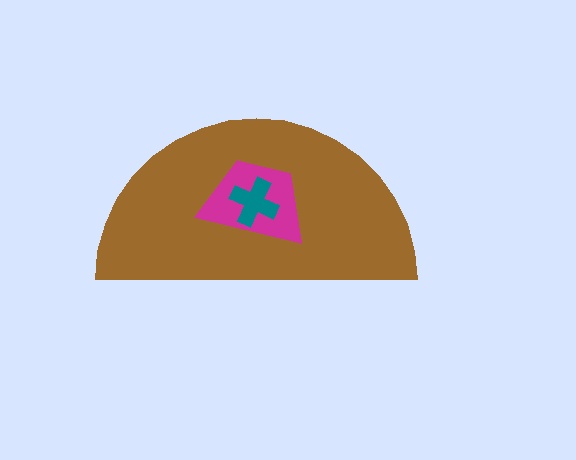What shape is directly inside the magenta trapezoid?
The teal cross.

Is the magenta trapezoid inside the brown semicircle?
Yes.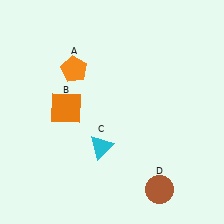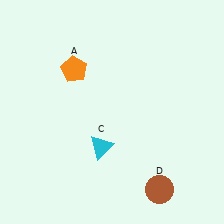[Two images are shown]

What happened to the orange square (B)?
The orange square (B) was removed in Image 2. It was in the top-left area of Image 1.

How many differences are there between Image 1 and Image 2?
There is 1 difference between the two images.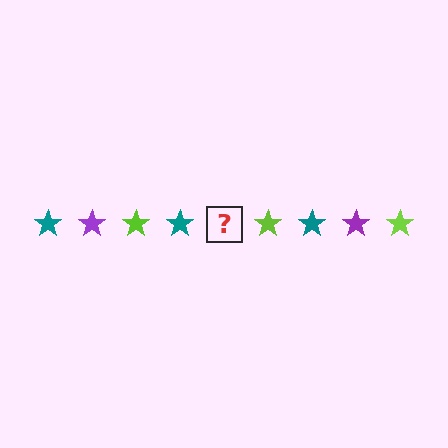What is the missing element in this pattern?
The missing element is a purple star.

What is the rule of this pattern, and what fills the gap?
The rule is that the pattern cycles through teal, purple, lime stars. The gap should be filled with a purple star.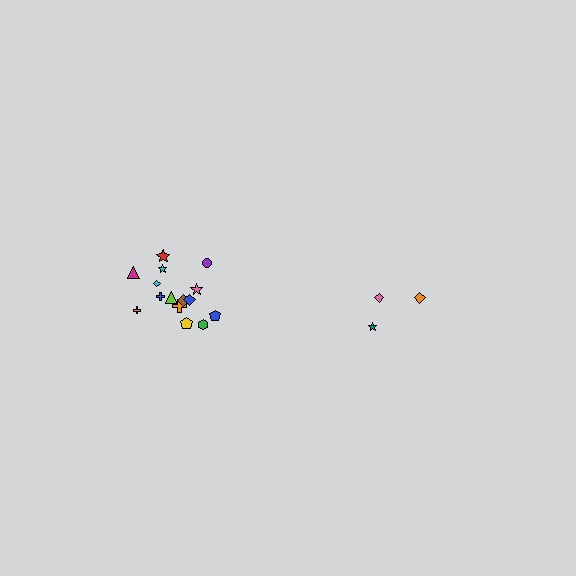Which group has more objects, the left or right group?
The left group.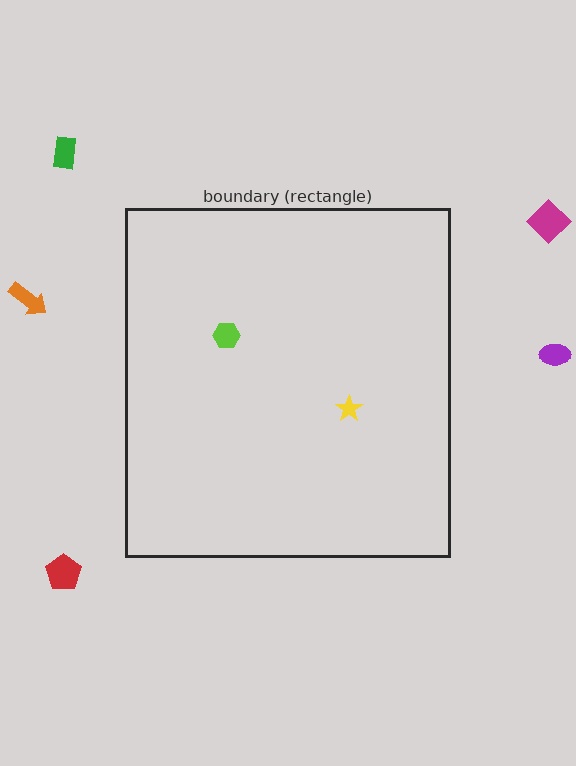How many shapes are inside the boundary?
2 inside, 5 outside.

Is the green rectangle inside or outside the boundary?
Outside.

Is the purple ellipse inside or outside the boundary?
Outside.